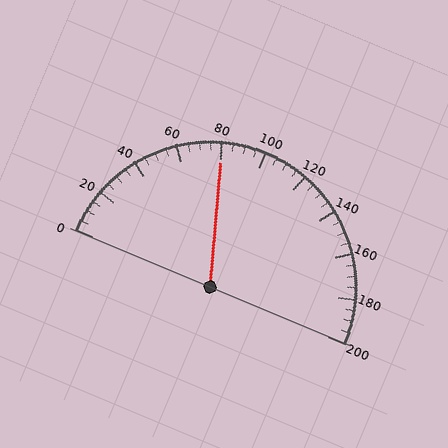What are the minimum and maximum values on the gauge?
The gauge ranges from 0 to 200.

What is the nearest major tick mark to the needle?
The nearest major tick mark is 80.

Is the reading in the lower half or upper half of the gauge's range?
The reading is in the lower half of the range (0 to 200).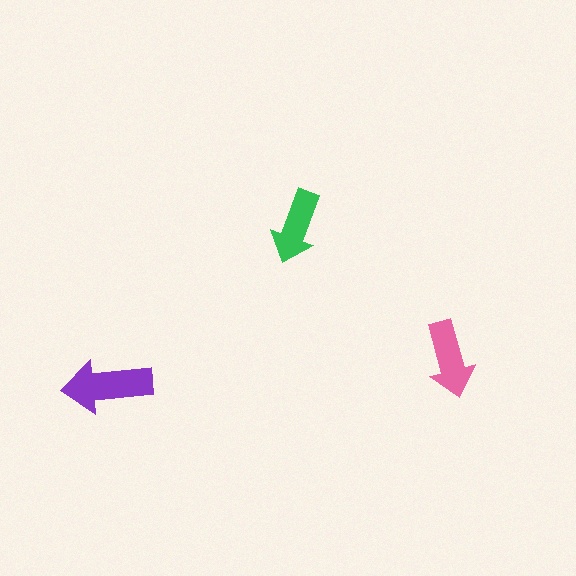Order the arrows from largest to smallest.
the purple one, the pink one, the green one.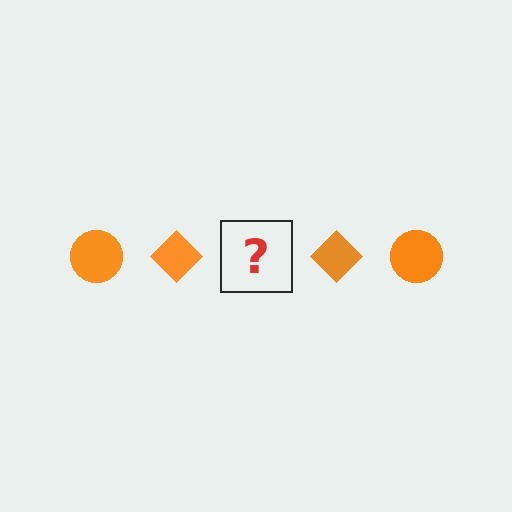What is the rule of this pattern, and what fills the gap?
The rule is that the pattern cycles through circle, diamond shapes in orange. The gap should be filled with an orange circle.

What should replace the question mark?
The question mark should be replaced with an orange circle.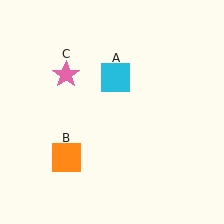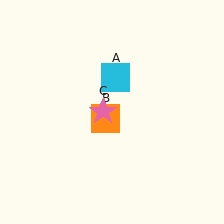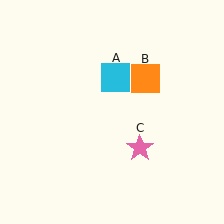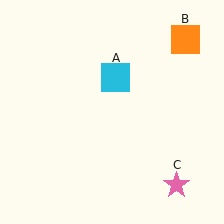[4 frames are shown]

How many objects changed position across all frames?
2 objects changed position: orange square (object B), pink star (object C).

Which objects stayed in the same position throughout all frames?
Cyan square (object A) remained stationary.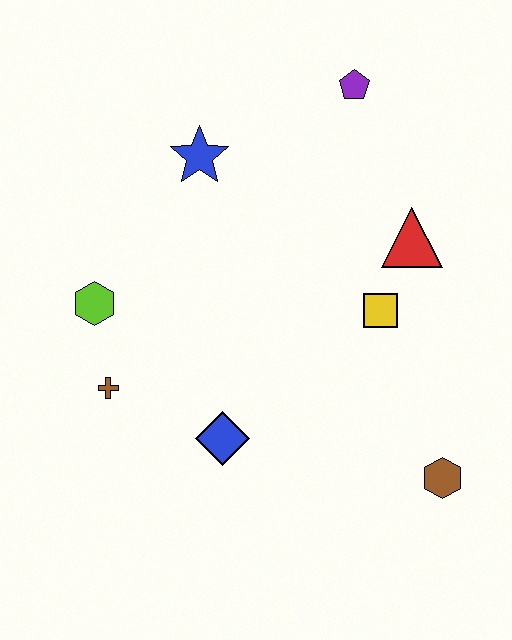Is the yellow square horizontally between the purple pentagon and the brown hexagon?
Yes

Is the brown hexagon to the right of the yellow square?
Yes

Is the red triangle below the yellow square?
No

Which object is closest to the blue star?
The purple pentagon is closest to the blue star.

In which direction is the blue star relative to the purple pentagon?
The blue star is to the left of the purple pentagon.